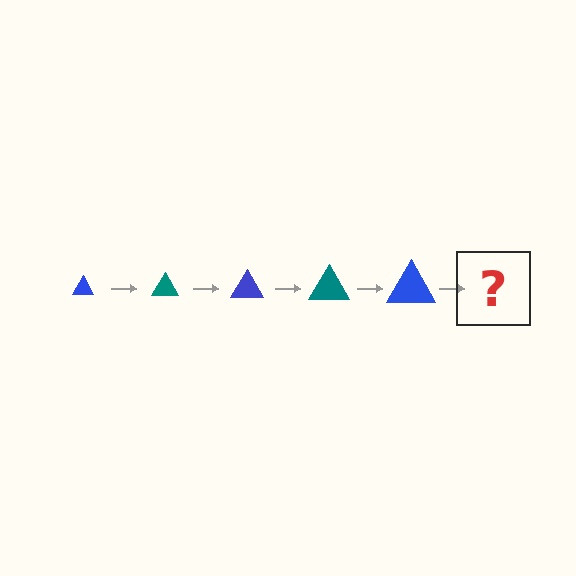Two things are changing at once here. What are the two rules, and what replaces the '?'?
The two rules are that the triangle grows larger each step and the color cycles through blue and teal. The '?' should be a teal triangle, larger than the previous one.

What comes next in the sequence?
The next element should be a teal triangle, larger than the previous one.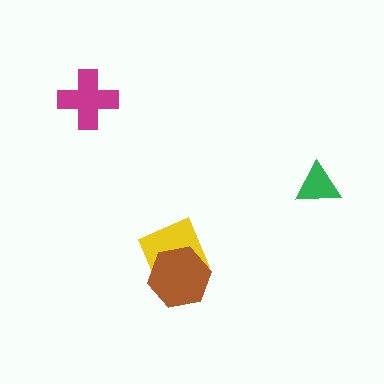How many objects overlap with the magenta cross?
0 objects overlap with the magenta cross.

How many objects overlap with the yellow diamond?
1 object overlaps with the yellow diamond.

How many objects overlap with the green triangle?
0 objects overlap with the green triangle.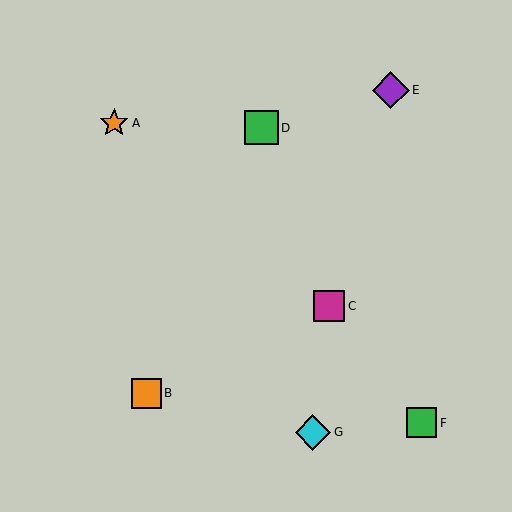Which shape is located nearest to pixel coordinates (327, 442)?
The cyan diamond (labeled G) at (313, 432) is nearest to that location.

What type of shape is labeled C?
Shape C is a magenta square.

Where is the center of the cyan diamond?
The center of the cyan diamond is at (313, 432).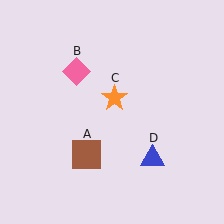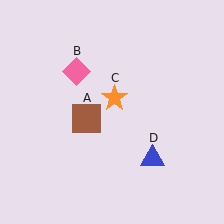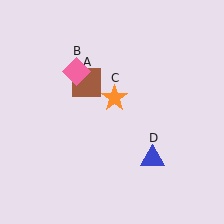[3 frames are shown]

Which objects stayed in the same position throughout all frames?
Pink diamond (object B) and orange star (object C) and blue triangle (object D) remained stationary.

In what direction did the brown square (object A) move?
The brown square (object A) moved up.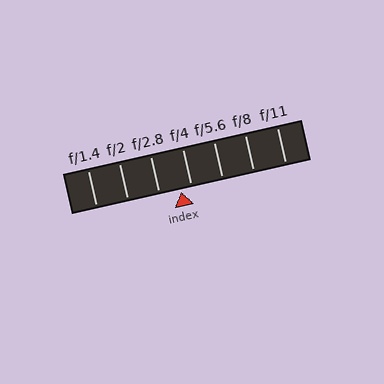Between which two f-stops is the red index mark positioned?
The index mark is between f/2.8 and f/4.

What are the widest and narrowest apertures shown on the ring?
The widest aperture shown is f/1.4 and the narrowest is f/11.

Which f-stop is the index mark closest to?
The index mark is closest to f/4.